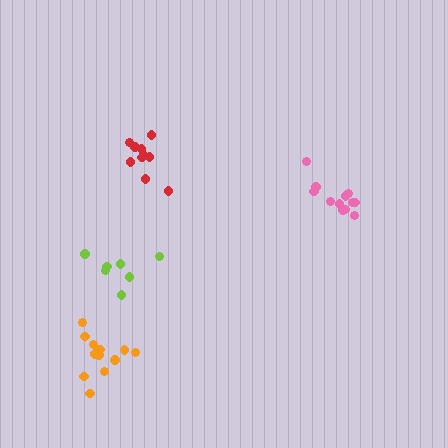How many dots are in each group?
Group 1: 7 dots, Group 2: 12 dots, Group 3: 10 dots, Group 4: 12 dots (41 total).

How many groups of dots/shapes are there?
There are 4 groups.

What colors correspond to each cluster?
The clusters are colored: lime, orange, red, pink.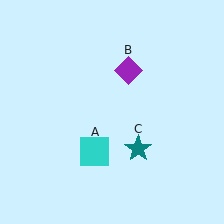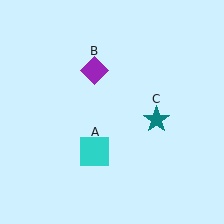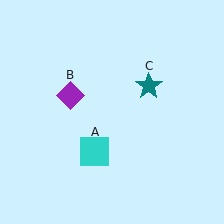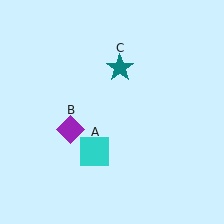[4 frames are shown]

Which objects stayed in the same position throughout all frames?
Cyan square (object A) remained stationary.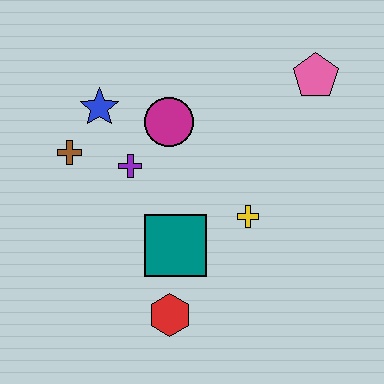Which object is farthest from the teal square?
The pink pentagon is farthest from the teal square.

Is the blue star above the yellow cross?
Yes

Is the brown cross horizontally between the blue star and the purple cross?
No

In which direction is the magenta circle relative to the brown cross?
The magenta circle is to the right of the brown cross.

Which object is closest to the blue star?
The brown cross is closest to the blue star.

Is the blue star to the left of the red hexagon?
Yes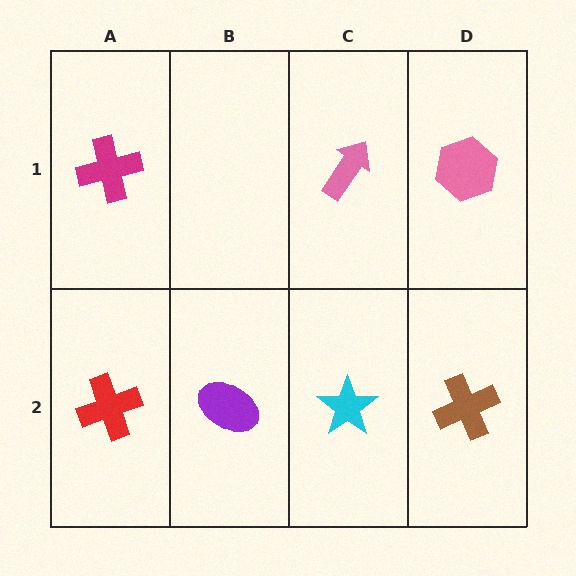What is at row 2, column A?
A red cross.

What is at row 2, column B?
A purple ellipse.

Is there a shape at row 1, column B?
No, that cell is empty.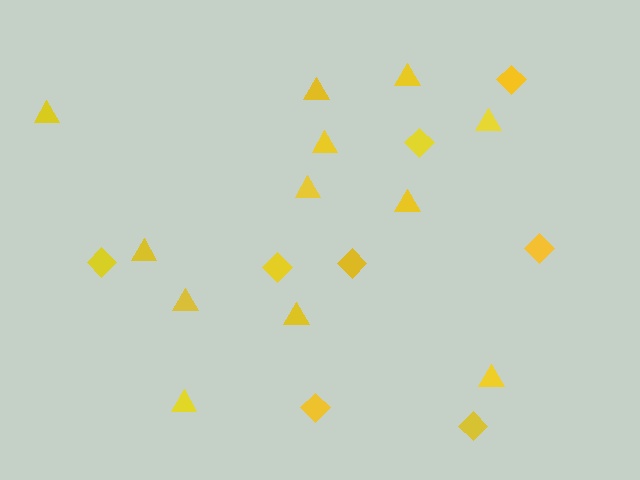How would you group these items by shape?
There are 2 groups: one group of diamonds (8) and one group of triangles (12).